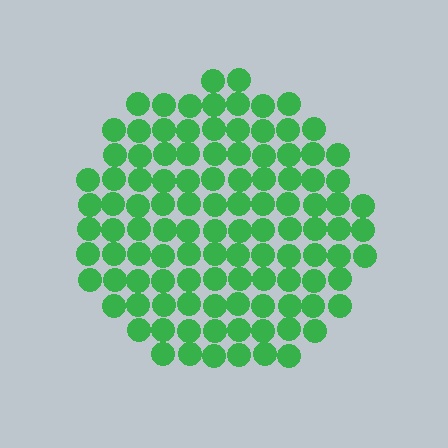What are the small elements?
The small elements are circles.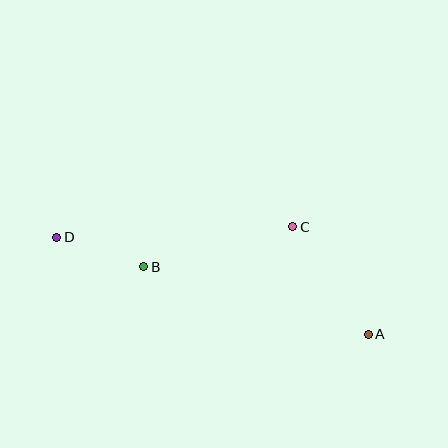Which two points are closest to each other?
Points B and D are closest to each other.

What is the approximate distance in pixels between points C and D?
The distance between C and D is approximately 236 pixels.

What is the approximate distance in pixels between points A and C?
The distance between A and C is approximately 131 pixels.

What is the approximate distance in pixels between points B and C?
The distance between B and C is approximately 154 pixels.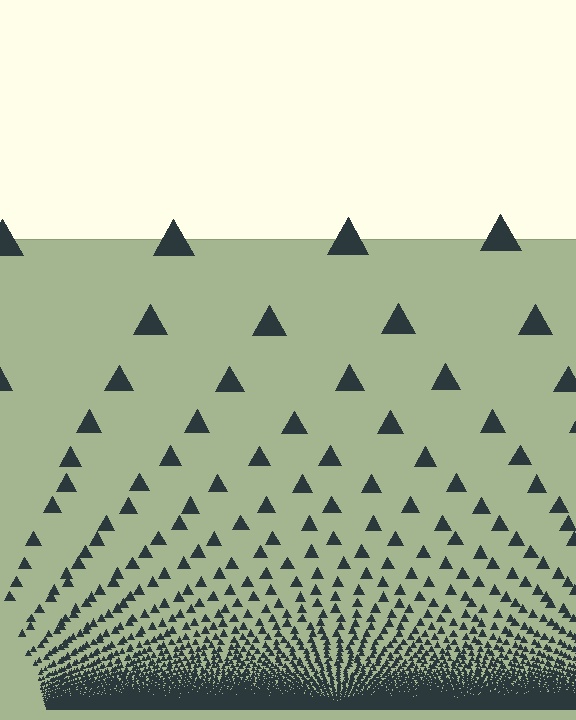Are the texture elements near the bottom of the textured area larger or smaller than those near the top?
Smaller. The gradient is inverted — elements near the bottom are smaller and denser.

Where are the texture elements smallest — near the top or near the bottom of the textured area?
Near the bottom.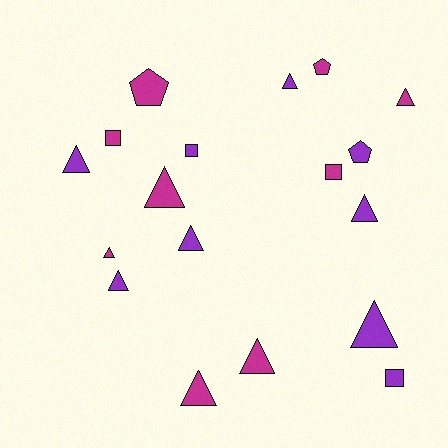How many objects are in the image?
There are 18 objects.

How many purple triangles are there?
There are 6 purple triangles.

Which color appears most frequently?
Magenta, with 9 objects.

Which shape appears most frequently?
Triangle, with 11 objects.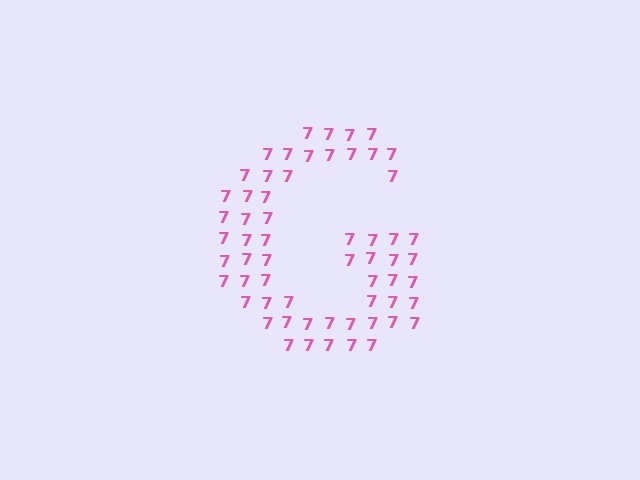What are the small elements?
The small elements are digit 7's.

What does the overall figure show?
The overall figure shows the letter G.